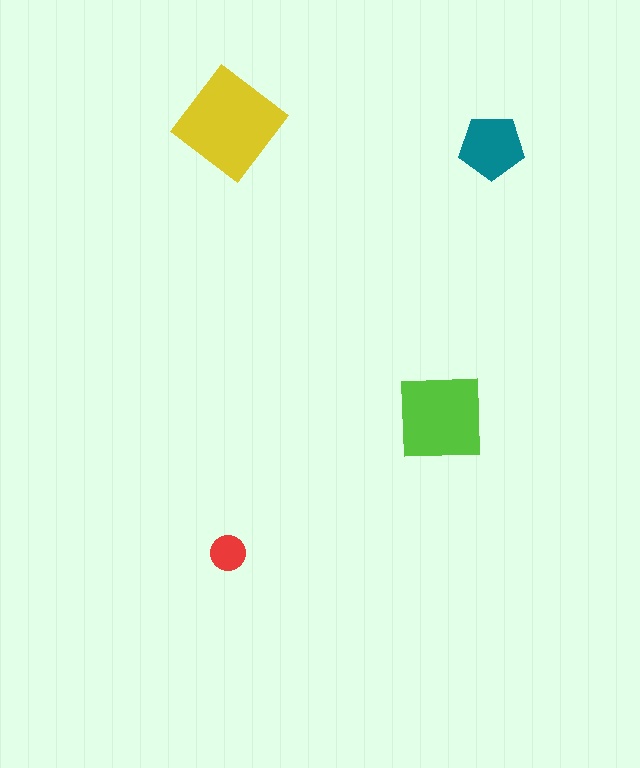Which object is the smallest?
The red circle.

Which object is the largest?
The yellow diamond.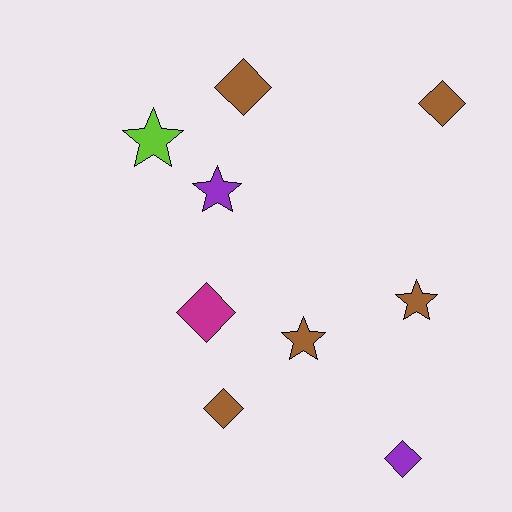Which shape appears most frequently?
Diamond, with 5 objects.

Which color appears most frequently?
Brown, with 5 objects.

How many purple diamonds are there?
There is 1 purple diamond.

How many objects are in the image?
There are 9 objects.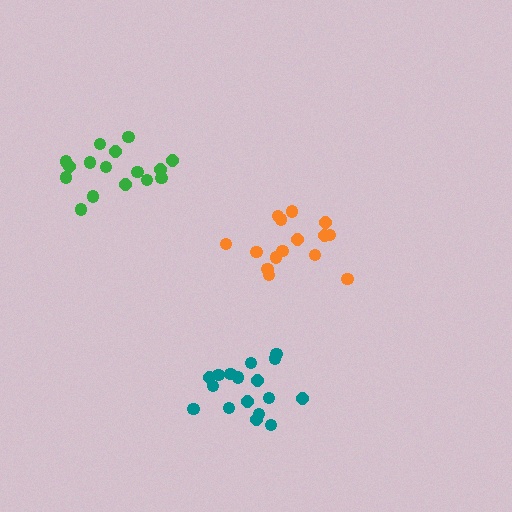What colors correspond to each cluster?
The clusters are colored: teal, green, orange.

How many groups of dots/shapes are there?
There are 3 groups.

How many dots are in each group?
Group 1: 17 dots, Group 2: 16 dots, Group 3: 15 dots (48 total).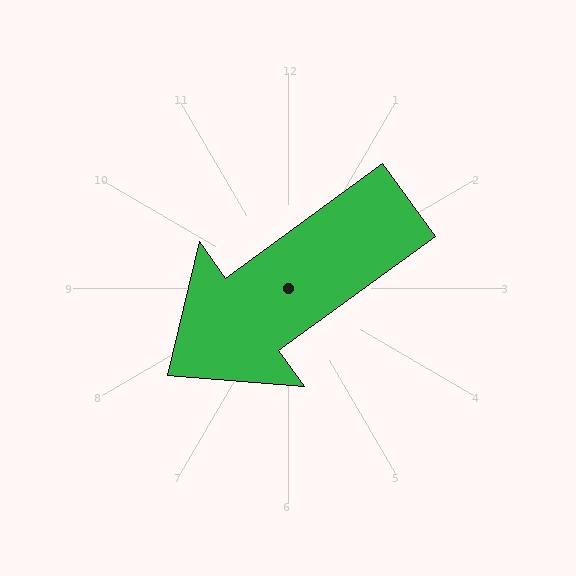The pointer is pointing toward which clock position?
Roughly 8 o'clock.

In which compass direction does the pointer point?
Southwest.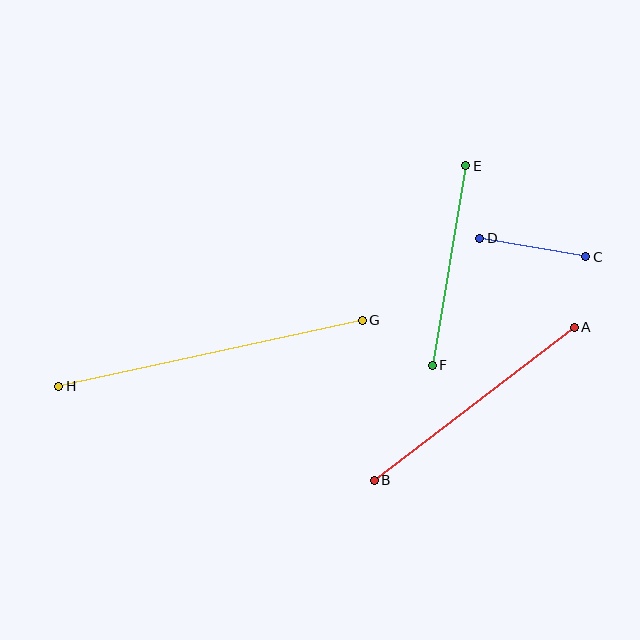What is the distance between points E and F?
The distance is approximately 203 pixels.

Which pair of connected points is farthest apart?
Points G and H are farthest apart.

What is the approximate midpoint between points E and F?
The midpoint is at approximately (449, 265) pixels.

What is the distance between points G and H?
The distance is approximately 311 pixels.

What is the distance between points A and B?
The distance is approximately 252 pixels.